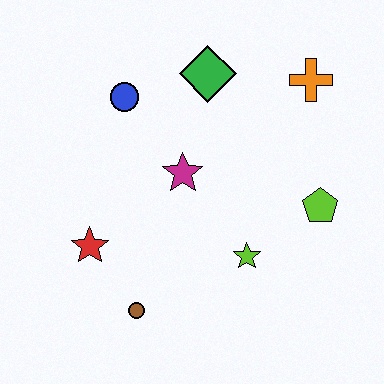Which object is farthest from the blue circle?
The lime pentagon is farthest from the blue circle.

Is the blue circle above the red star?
Yes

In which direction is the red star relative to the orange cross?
The red star is to the left of the orange cross.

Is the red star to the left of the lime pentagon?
Yes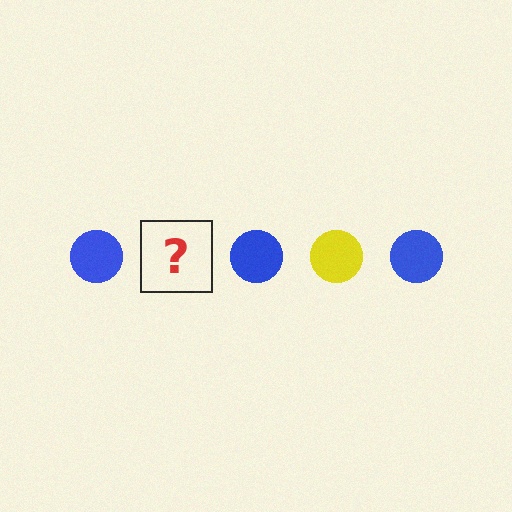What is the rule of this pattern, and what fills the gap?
The rule is that the pattern cycles through blue, yellow circles. The gap should be filled with a yellow circle.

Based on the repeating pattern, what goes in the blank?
The blank should be a yellow circle.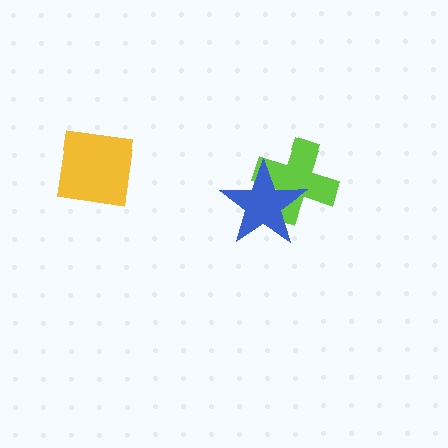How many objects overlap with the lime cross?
1 object overlaps with the lime cross.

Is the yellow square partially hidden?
No, no other shape covers it.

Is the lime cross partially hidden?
Yes, it is partially covered by another shape.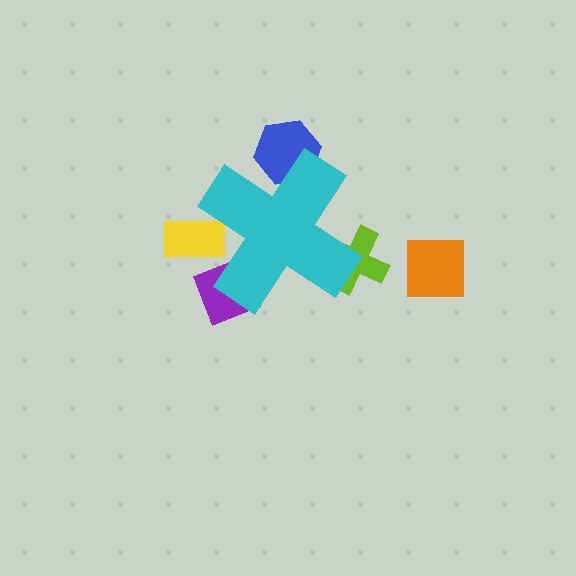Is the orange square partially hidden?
No, the orange square is fully visible.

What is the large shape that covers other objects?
A cyan cross.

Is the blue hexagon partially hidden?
Yes, the blue hexagon is partially hidden behind the cyan cross.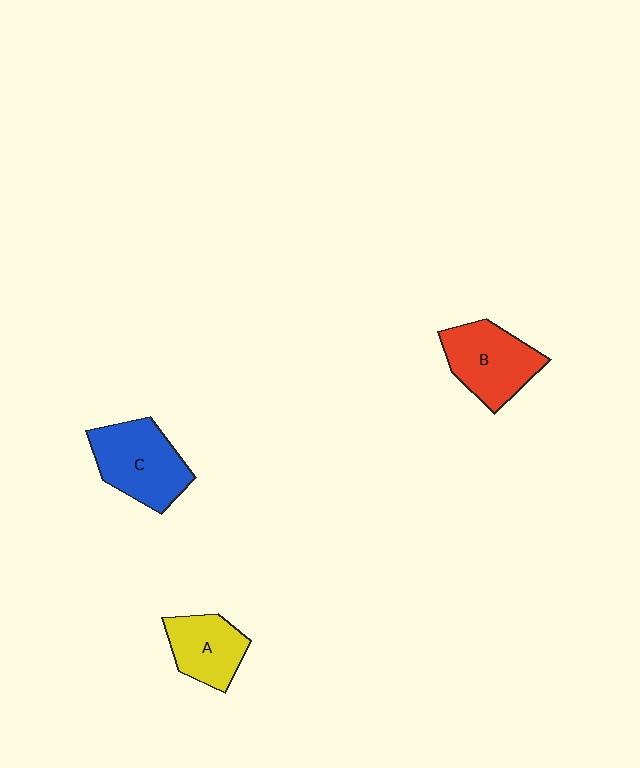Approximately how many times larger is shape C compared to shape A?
Approximately 1.4 times.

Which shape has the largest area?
Shape C (blue).